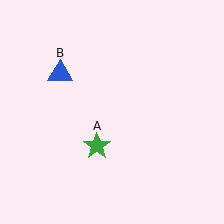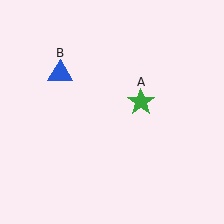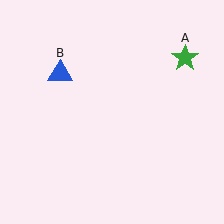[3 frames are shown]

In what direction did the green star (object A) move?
The green star (object A) moved up and to the right.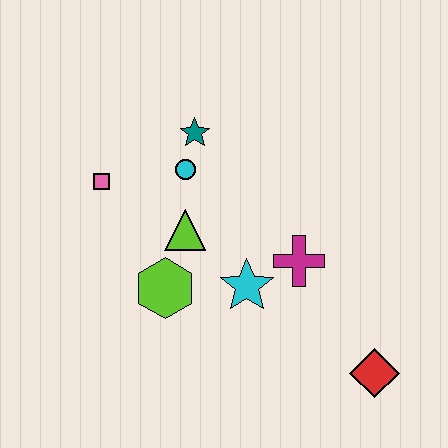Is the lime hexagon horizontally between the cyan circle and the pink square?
Yes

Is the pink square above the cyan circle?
No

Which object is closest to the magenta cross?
The cyan star is closest to the magenta cross.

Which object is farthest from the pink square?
The red diamond is farthest from the pink square.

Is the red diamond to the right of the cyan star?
Yes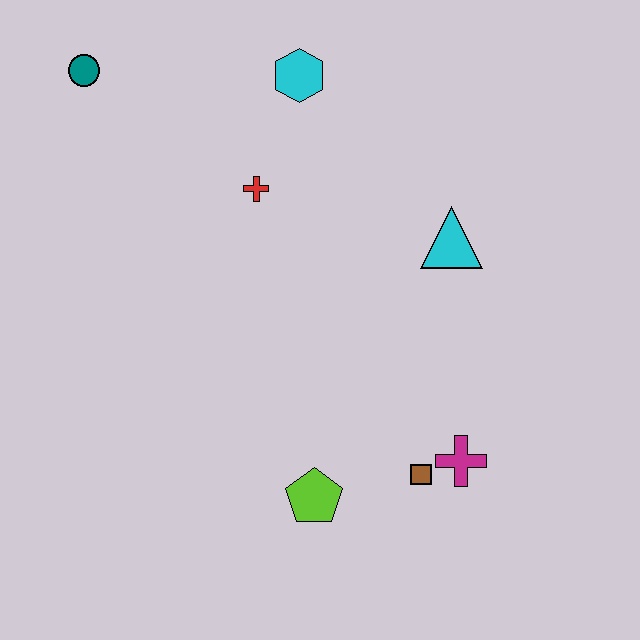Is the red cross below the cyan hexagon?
Yes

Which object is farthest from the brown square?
The teal circle is farthest from the brown square.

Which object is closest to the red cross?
The cyan hexagon is closest to the red cross.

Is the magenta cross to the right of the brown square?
Yes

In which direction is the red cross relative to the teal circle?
The red cross is to the right of the teal circle.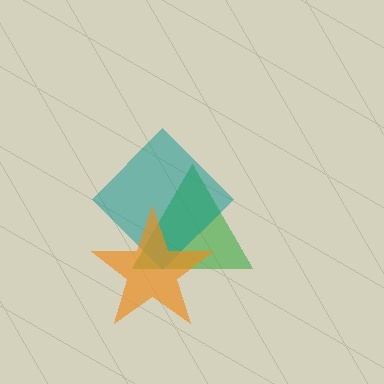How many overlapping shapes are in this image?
There are 3 overlapping shapes in the image.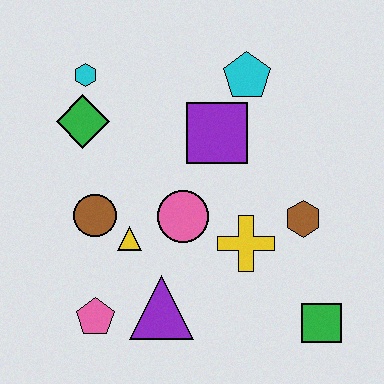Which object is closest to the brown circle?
The yellow triangle is closest to the brown circle.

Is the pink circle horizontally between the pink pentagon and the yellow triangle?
No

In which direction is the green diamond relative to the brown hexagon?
The green diamond is to the left of the brown hexagon.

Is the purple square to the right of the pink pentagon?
Yes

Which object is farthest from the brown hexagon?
The cyan hexagon is farthest from the brown hexagon.